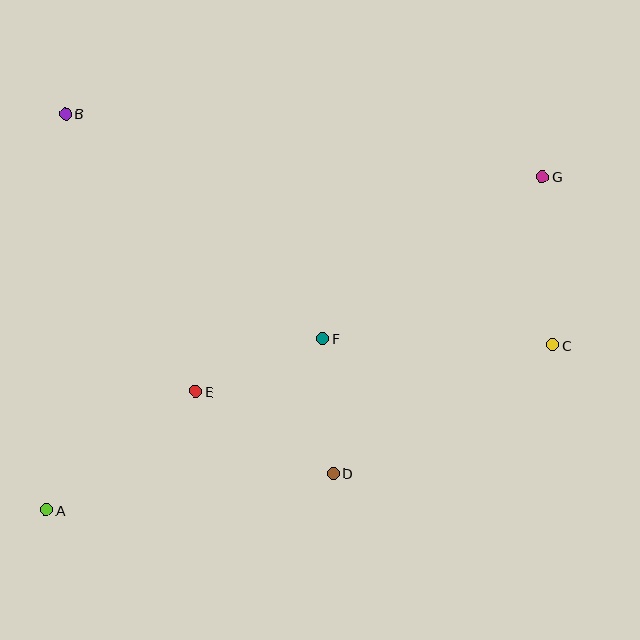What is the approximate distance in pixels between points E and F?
The distance between E and F is approximately 138 pixels.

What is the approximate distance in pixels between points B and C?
The distance between B and C is approximately 539 pixels.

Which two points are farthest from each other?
Points A and G are farthest from each other.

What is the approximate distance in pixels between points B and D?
The distance between B and D is approximately 448 pixels.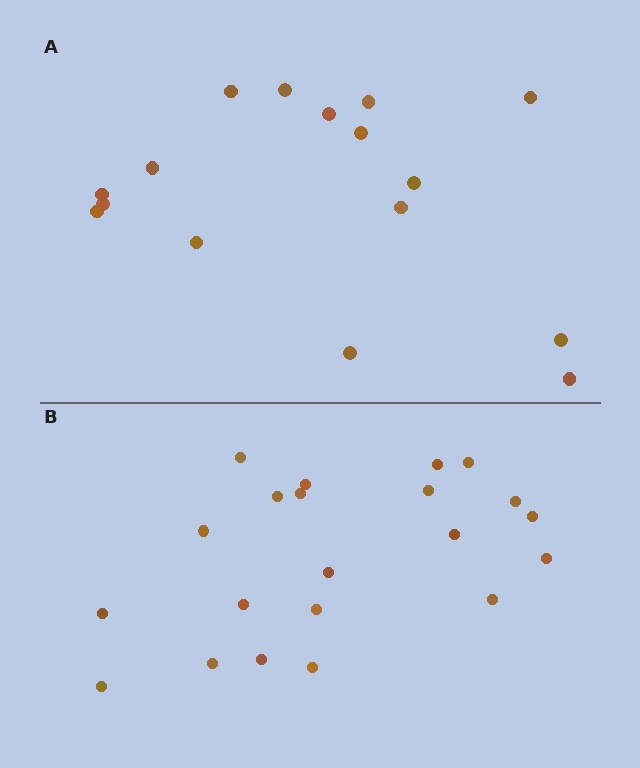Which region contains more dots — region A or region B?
Region B (the bottom region) has more dots.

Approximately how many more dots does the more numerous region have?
Region B has about 5 more dots than region A.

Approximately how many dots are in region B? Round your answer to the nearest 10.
About 20 dots. (The exact count is 21, which rounds to 20.)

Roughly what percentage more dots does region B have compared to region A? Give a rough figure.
About 30% more.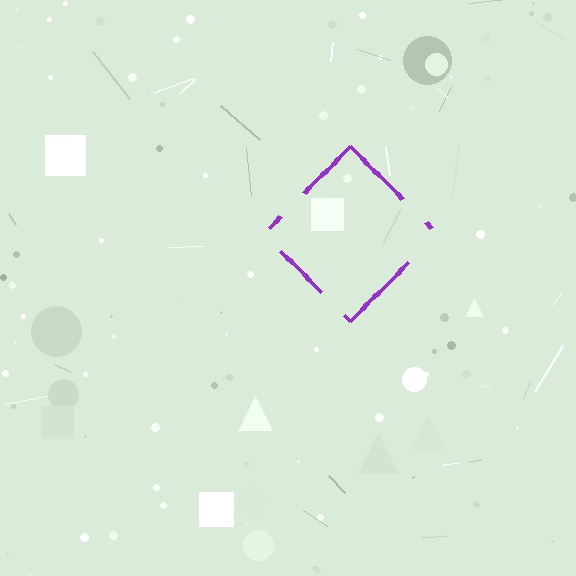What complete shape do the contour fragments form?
The contour fragments form a diamond.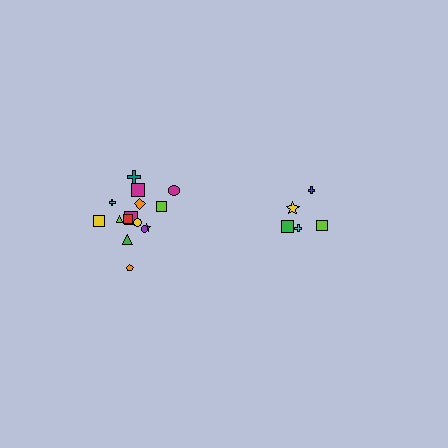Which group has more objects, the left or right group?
The left group.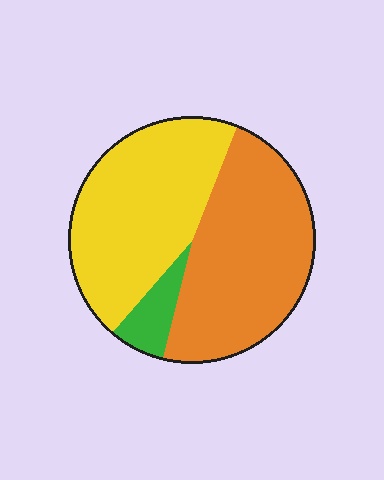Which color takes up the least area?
Green, at roughly 5%.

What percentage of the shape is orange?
Orange takes up about one half (1/2) of the shape.